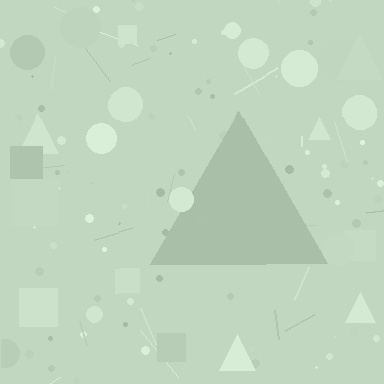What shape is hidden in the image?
A triangle is hidden in the image.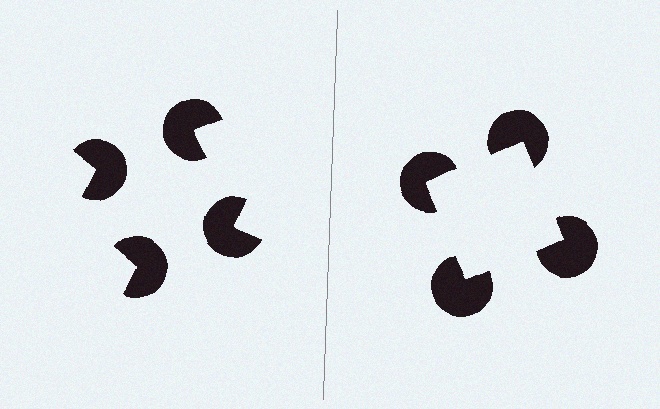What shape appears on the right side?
An illusory square.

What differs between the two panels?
The pac-man discs are positioned identically on both sides; only the wedge orientations differ. On the right they align to a square; on the left they are misaligned.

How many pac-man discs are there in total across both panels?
8 — 4 on each side.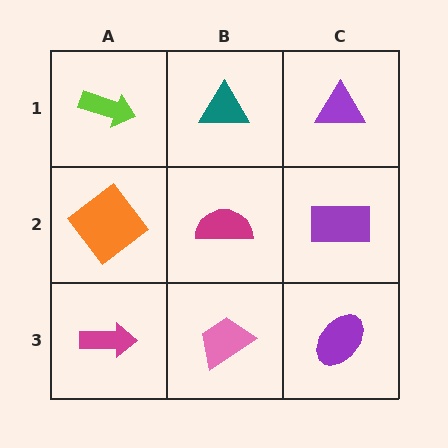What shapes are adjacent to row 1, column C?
A purple rectangle (row 2, column C), a teal triangle (row 1, column B).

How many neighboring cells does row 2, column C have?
3.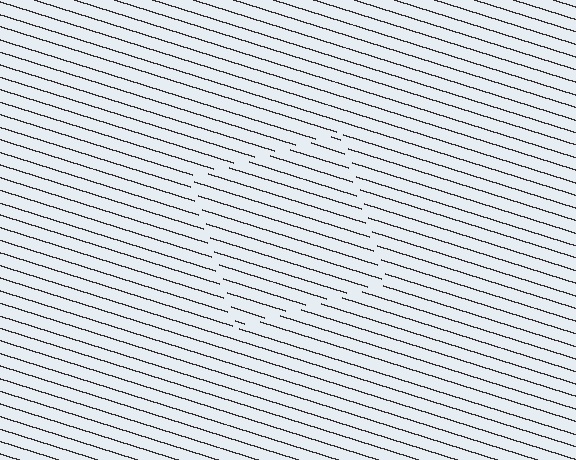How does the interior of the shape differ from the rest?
The interior of the shape contains the same grating, shifted by half a period — the contour is defined by the phase discontinuity where line-ends from the inner and outer gratings abut.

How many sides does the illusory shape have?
4 sides — the line-ends trace a square.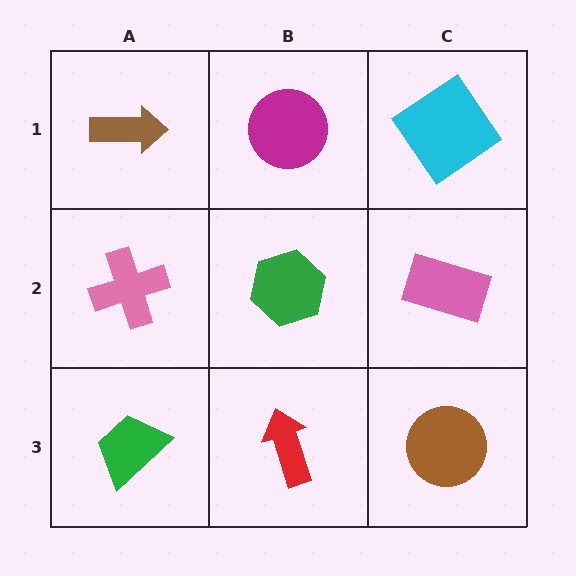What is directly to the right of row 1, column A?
A magenta circle.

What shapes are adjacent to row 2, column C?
A cyan diamond (row 1, column C), a brown circle (row 3, column C), a green hexagon (row 2, column B).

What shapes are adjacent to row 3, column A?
A pink cross (row 2, column A), a red arrow (row 3, column B).